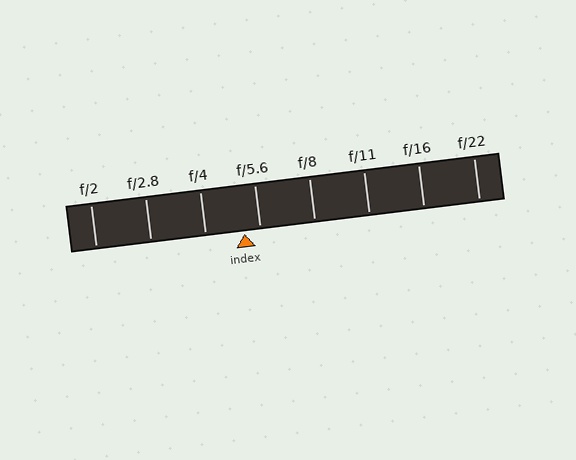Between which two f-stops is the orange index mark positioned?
The index mark is between f/4 and f/5.6.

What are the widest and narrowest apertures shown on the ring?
The widest aperture shown is f/2 and the narrowest is f/22.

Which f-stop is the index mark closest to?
The index mark is closest to f/5.6.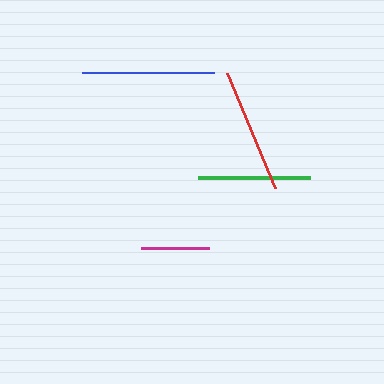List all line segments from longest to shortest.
From longest to shortest: blue, red, green, magenta.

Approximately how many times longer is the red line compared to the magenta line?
The red line is approximately 1.8 times the length of the magenta line.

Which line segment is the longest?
The blue line is the longest at approximately 133 pixels.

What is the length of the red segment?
The red segment is approximately 124 pixels long.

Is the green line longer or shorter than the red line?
The red line is longer than the green line.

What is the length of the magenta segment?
The magenta segment is approximately 68 pixels long.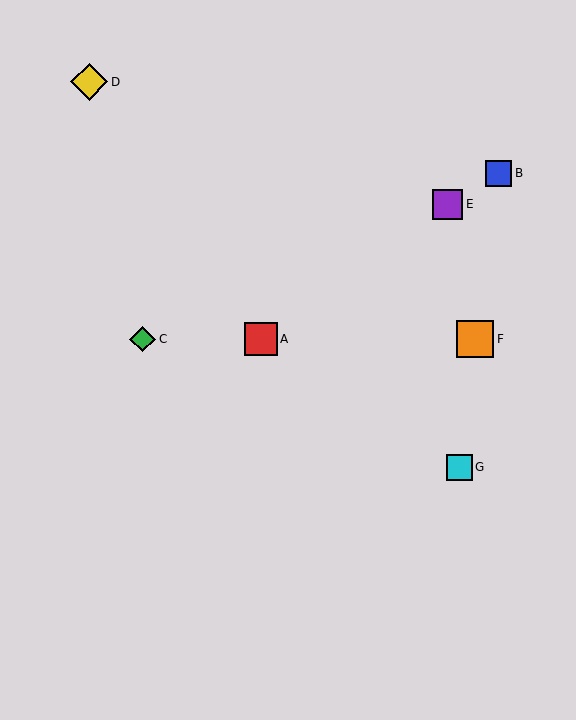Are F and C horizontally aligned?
Yes, both are at y≈339.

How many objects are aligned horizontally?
3 objects (A, C, F) are aligned horizontally.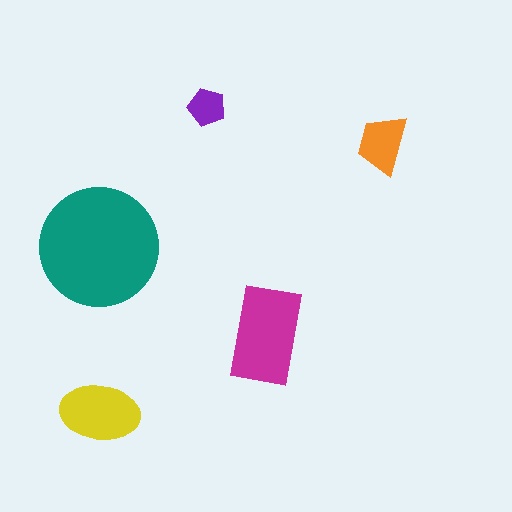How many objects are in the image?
There are 5 objects in the image.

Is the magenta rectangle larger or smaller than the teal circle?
Smaller.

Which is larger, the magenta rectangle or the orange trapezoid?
The magenta rectangle.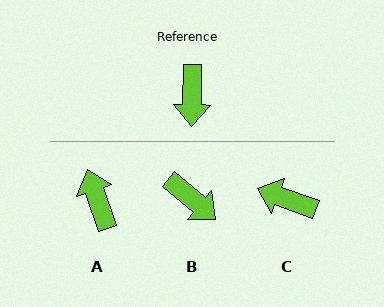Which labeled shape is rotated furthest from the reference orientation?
A, about 160 degrees away.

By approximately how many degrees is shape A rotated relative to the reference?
Approximately 160 degrees clockwise.